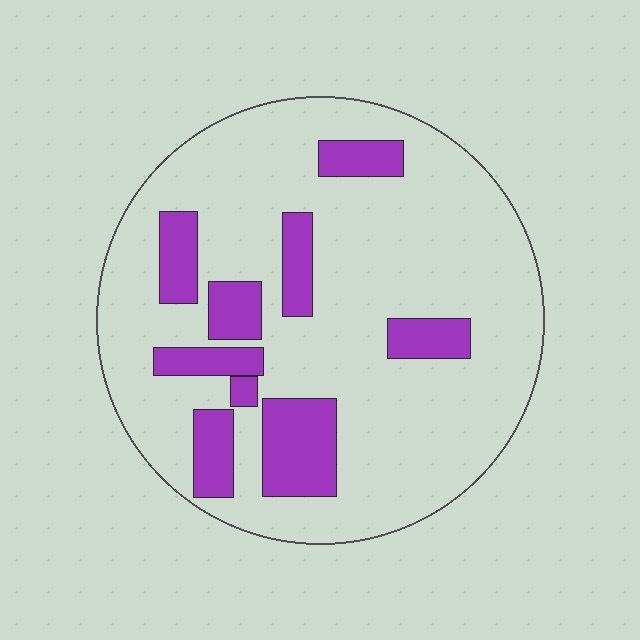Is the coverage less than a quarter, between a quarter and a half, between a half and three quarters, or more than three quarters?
Less than a quarter.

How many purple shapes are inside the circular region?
9.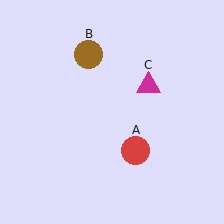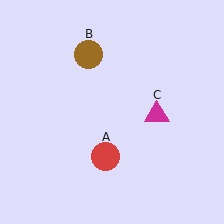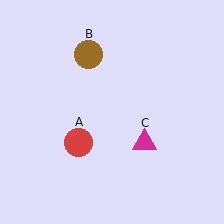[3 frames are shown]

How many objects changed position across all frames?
2 objects changed position: red circle (object A), magenta triangle (object C).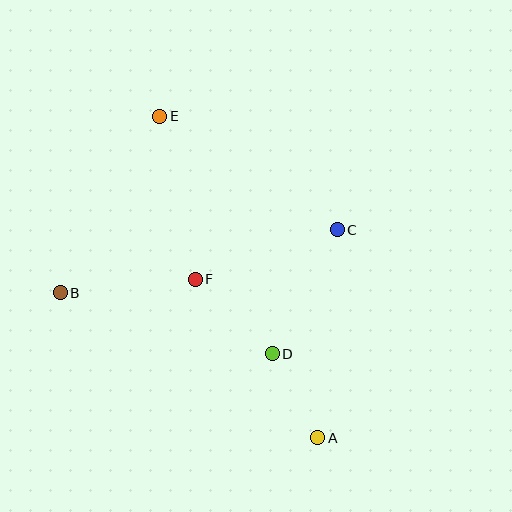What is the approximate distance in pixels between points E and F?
The distance between E and F is approximately 167 pixels.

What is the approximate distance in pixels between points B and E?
The distance between B and E is approximately 202 pixels.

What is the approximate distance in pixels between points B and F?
The distance between B and F is approximately 136 pixels.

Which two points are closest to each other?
Points A and D are closest to each other.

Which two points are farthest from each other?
Points A and E are farthest from each other.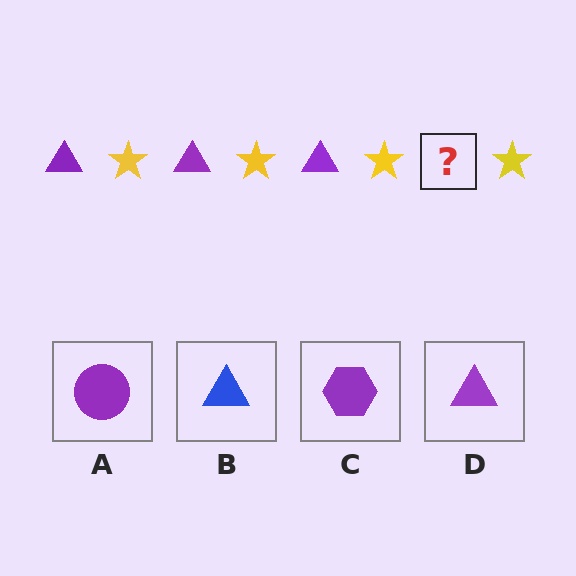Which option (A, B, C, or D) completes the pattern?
D.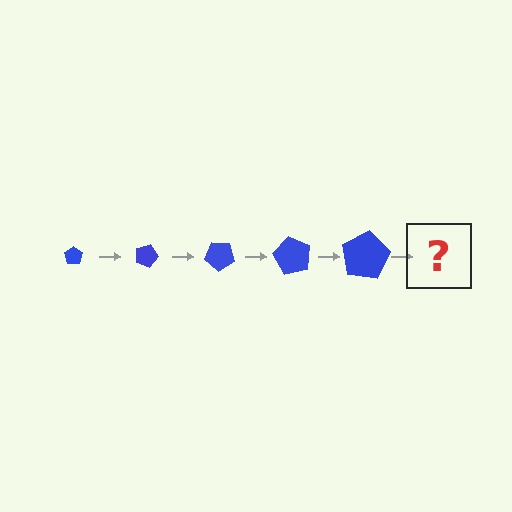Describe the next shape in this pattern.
It should be a pentagon, larger than the previous one and rotated 100 degrees from the start.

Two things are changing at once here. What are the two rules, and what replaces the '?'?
The two rules are that the pentagon grows larger each step and it rotates 20 degrees each step. The '?' should be a pentagon, larger than the previous one and rotated 100 degrees from the start.